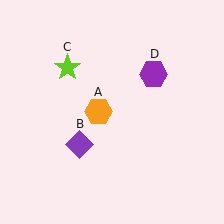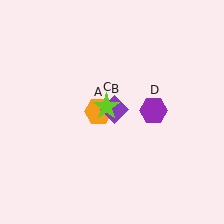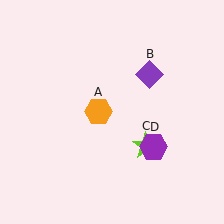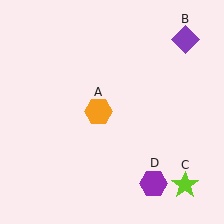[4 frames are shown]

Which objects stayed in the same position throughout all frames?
Orange hexagon (object A) remained stationary.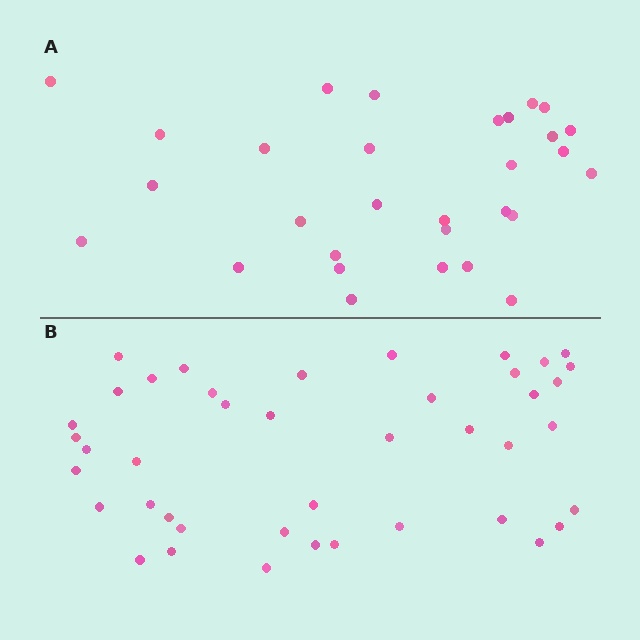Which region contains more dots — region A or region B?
Region B (the bottom region) has more dots.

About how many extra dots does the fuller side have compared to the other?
Region B has roughly 12 or so more dots than region A.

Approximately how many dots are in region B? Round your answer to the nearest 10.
About 40 dots. (The exact count is 42, which rounds to 40.)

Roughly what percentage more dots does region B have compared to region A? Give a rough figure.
About 40% more.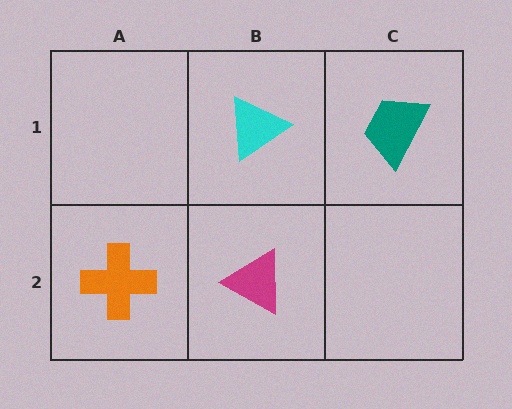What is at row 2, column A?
An orange cross.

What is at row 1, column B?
A cyan triangle.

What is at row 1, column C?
A teal trapezoid.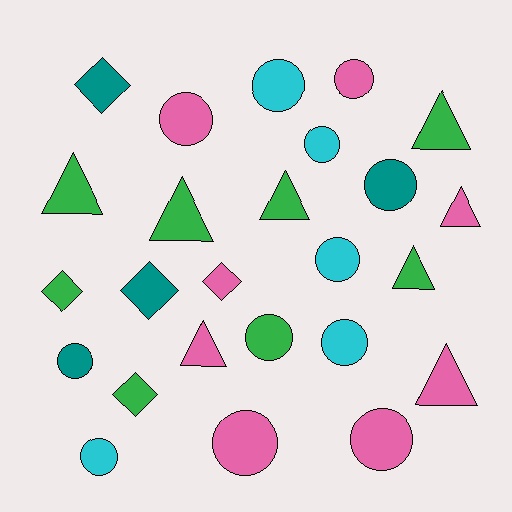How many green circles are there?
There is 1 green circle.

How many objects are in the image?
There are 25 objects.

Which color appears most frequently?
Pink, with 8 objects.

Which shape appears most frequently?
Circle, with 12 objects.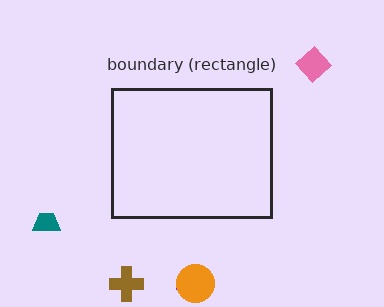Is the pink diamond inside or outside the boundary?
Outside.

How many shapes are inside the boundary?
0 inside, 5 outside.